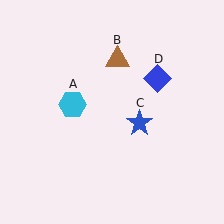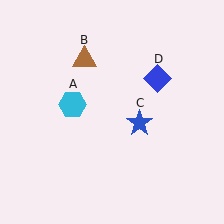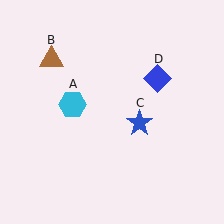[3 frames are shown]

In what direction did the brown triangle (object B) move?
The brown triangle (object B) moved left.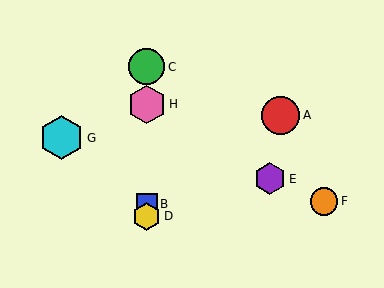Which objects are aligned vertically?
Objects B, C, D, H are aligned vertically.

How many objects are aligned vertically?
4 objects (B, C, D, H) are aligned vertically.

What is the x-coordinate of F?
Object F is at x≈324.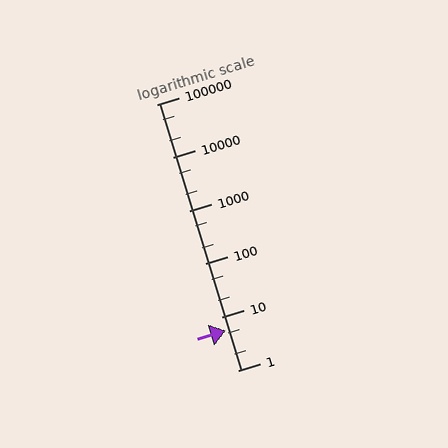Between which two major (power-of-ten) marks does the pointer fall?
The pointer is between 1 and 10.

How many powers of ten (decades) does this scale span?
The scale spans 5 decades, from 1 to 100000.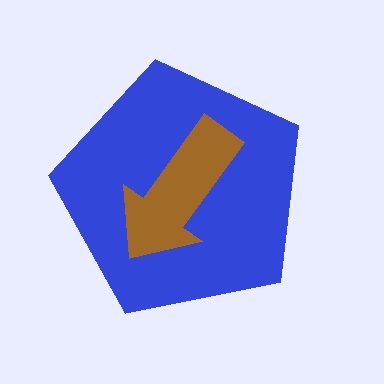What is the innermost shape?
The brown arrow.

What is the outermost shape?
The blue pentagon.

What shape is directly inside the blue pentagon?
The brown arrow.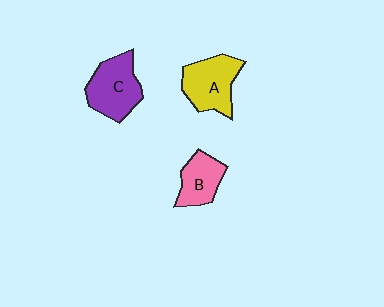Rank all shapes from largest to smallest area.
From largest to smallest: C (purple), A (yellow), B (pink).